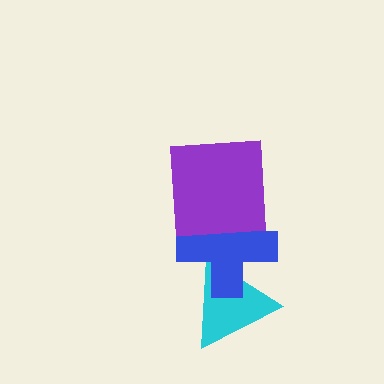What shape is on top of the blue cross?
The purple square is on top of the blue cross.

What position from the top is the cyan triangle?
The cyan triangle is 3rd from the top.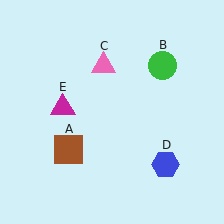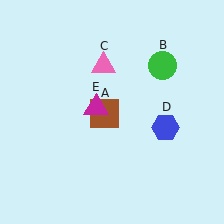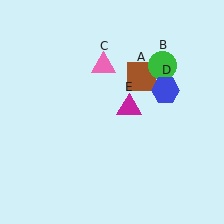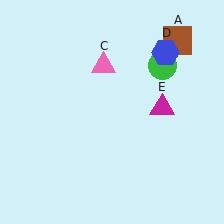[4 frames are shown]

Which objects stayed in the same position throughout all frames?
Green circle (object B) and pink triangle (object C) remained stationary.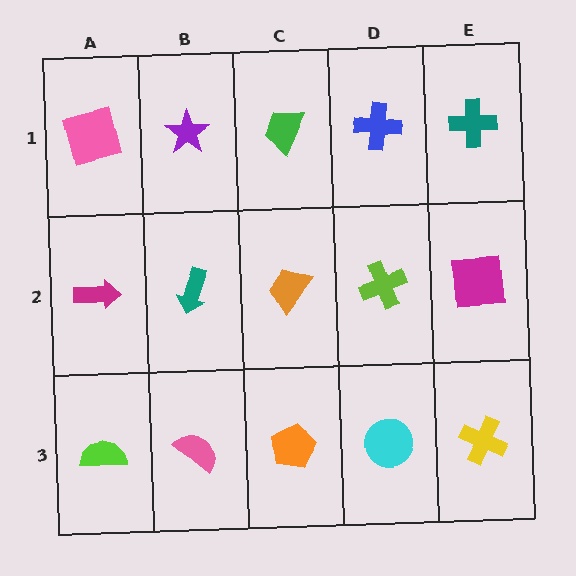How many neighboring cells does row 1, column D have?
3.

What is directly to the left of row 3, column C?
A pink semicircle.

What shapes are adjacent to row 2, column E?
A teal cross (row 1, column E), a yellow cross (row 3, column E), a lime cross (row 2, column D).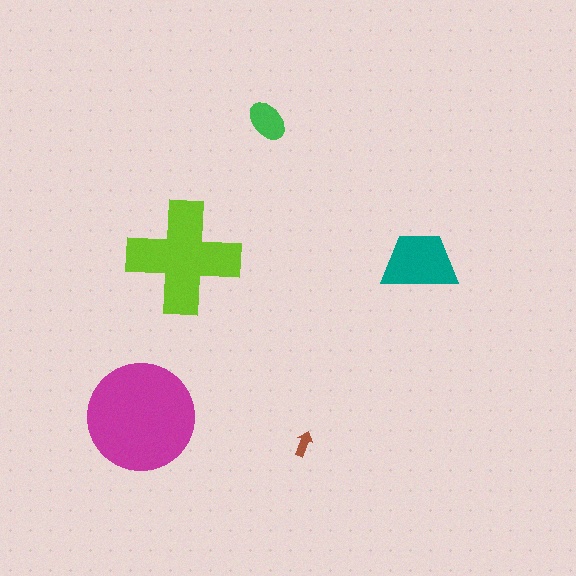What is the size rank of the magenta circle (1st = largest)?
1st.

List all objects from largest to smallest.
The magenta circle, the lime cross, the teal trapezoid, the green ellipse, the brown arrow.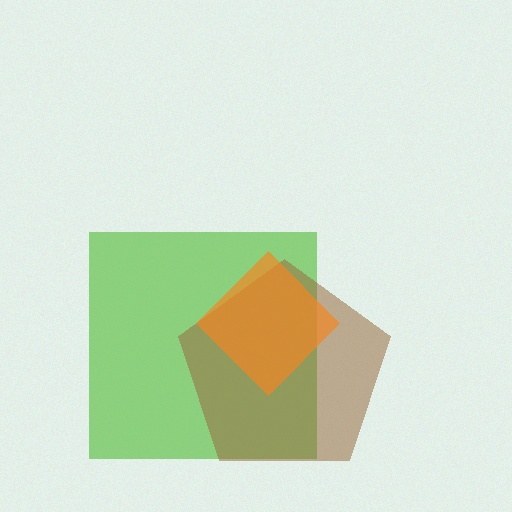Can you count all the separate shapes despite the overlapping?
Yes, there are 3 separate shapes.